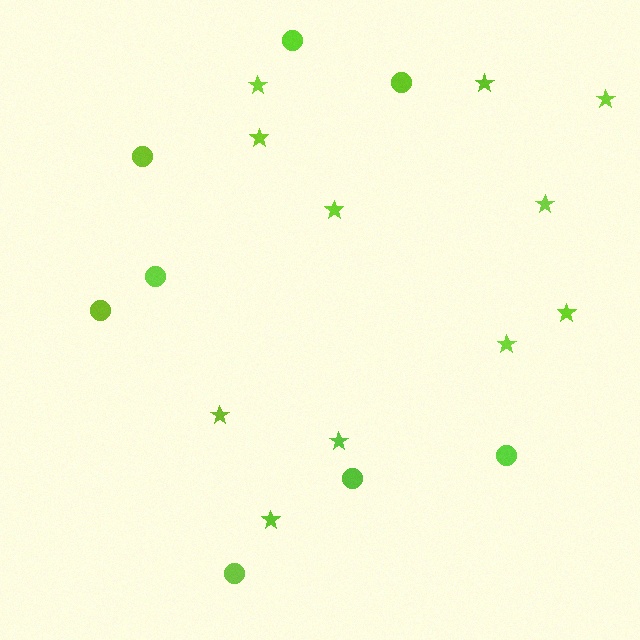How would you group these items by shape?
There are 2 groups: one group of circles (8) and one group of stars (11).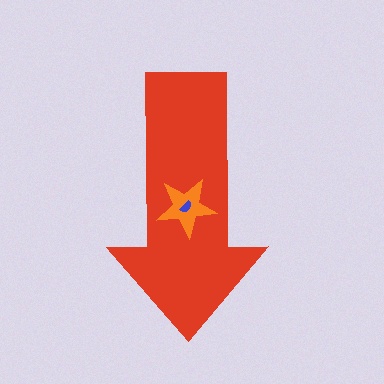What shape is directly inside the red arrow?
The orange star.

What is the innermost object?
The blue semicircle.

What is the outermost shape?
The red arrow.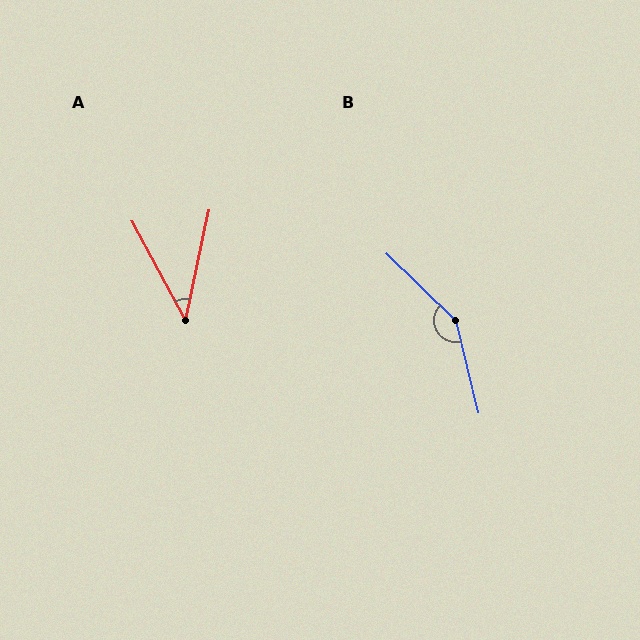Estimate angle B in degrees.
Approximately 148 degrees.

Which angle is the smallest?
A, at approximately 40 degrees.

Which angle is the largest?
B, at approximately 148 degrees.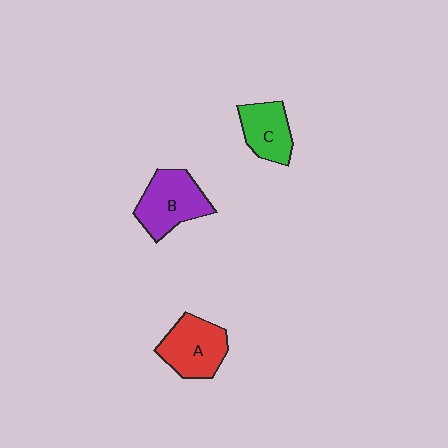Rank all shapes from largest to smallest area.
From largest to smallest: B (purple), A (red), C (green).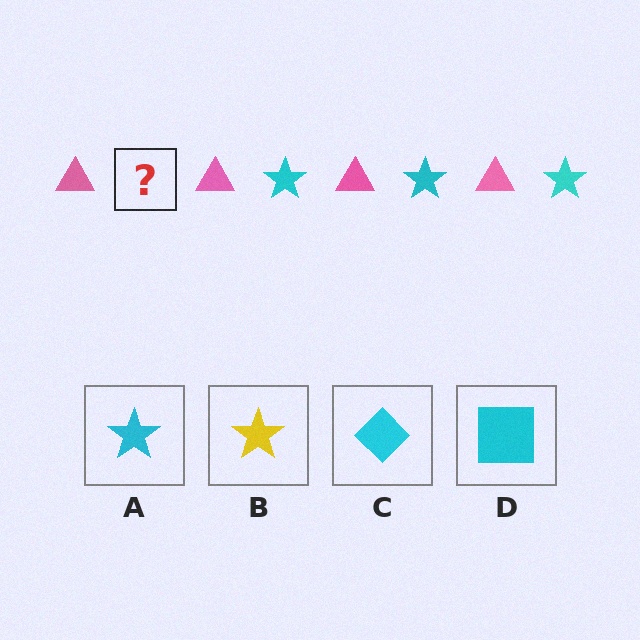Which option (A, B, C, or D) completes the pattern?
A.